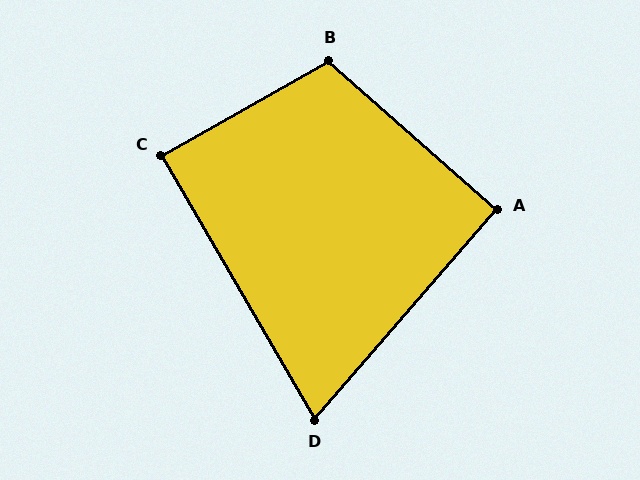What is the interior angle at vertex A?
Approximately 91 degrees (approximately right).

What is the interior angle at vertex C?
Approximately 89 degrees (approximately right).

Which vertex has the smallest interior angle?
D, at approximately 71 degrees.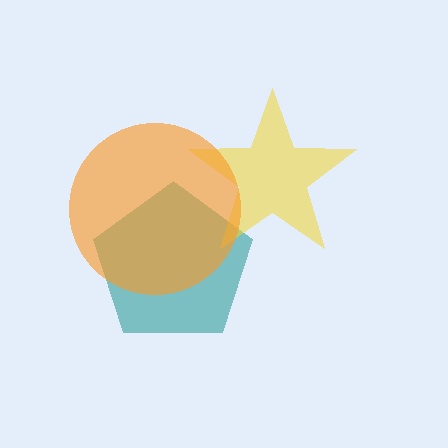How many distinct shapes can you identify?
There are 3 distinct shapes: a teal pentagon, a yellow star, an orange circle.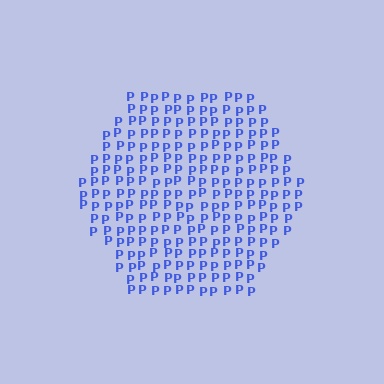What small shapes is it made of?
It is made of small letter P's.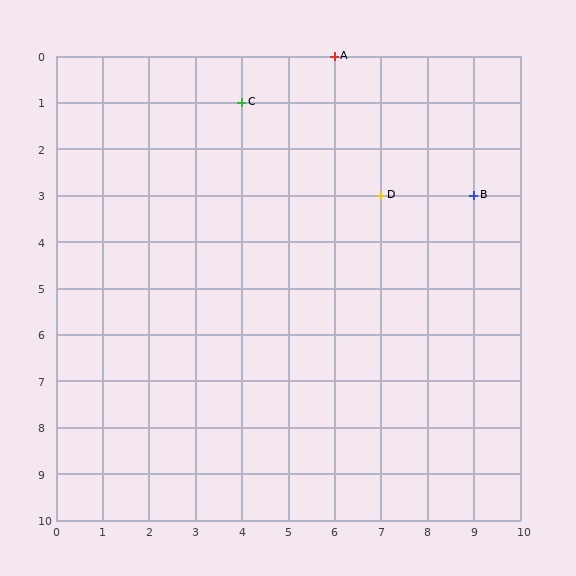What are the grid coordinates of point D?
Point D is at grid coordinates (7, 3).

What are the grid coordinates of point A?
Point A is at grid coordinates (6, 0).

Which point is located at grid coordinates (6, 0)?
Point A is at (6, 0).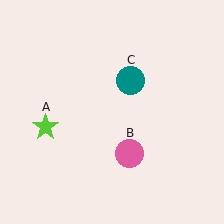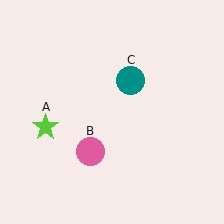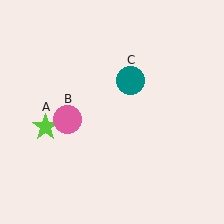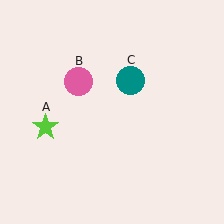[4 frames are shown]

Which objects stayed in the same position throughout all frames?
Lime star (object A) and teal circle (object C) remained stationary.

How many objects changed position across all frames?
1 object changed position: pink circle (object B).